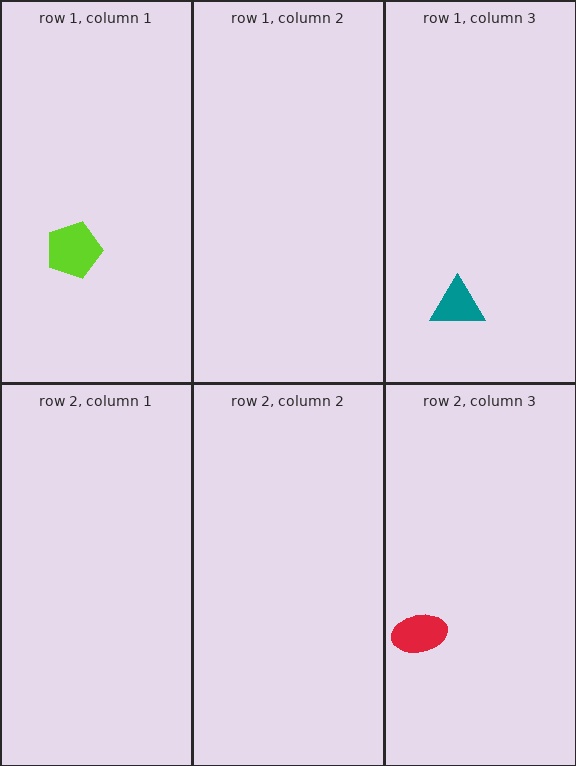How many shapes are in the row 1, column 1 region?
1.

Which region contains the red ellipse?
The row 2, column 3 region.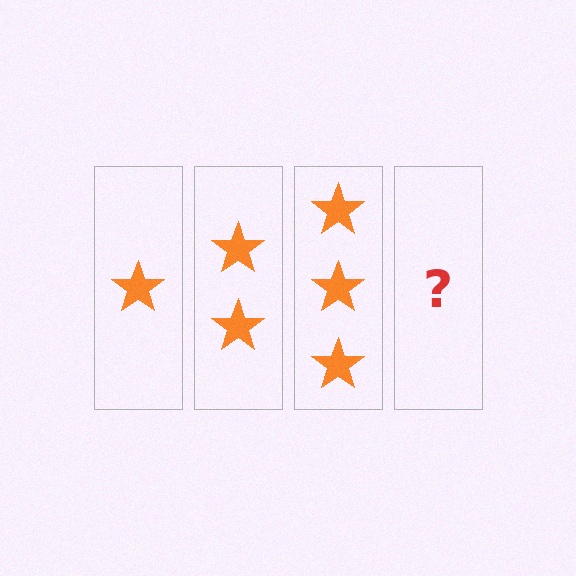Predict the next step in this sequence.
The next step is 4 stars.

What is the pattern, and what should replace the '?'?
The pattern is that each step adds one more star. The '?' should be 4 stars.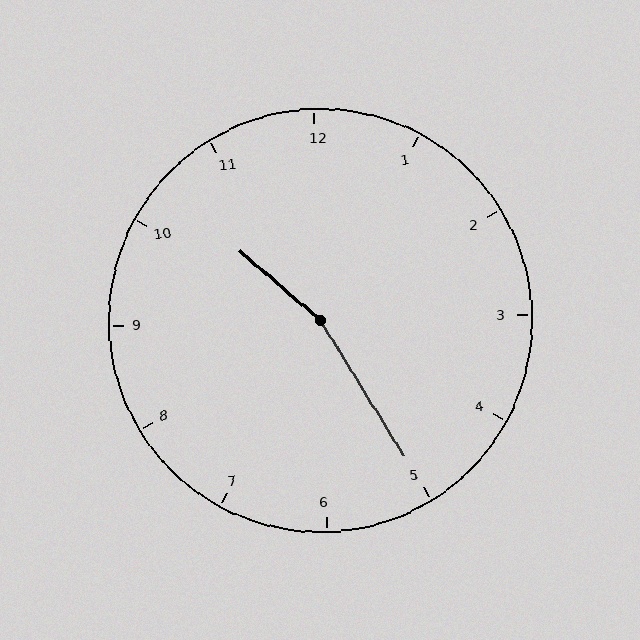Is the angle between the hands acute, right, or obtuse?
It is obtuse.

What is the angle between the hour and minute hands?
Approximately 162 degrees.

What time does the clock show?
10:25.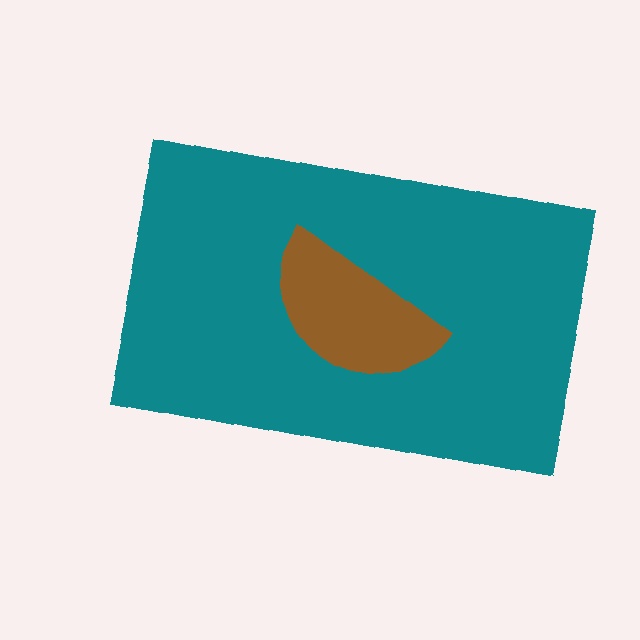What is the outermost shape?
The teal rectangle.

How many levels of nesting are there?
2.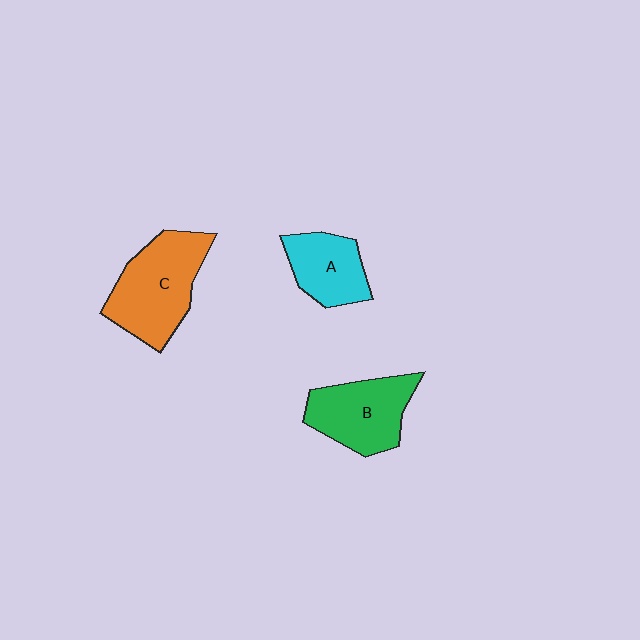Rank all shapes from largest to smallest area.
From largest to smallest: C (orange), B (green), A (cyan).